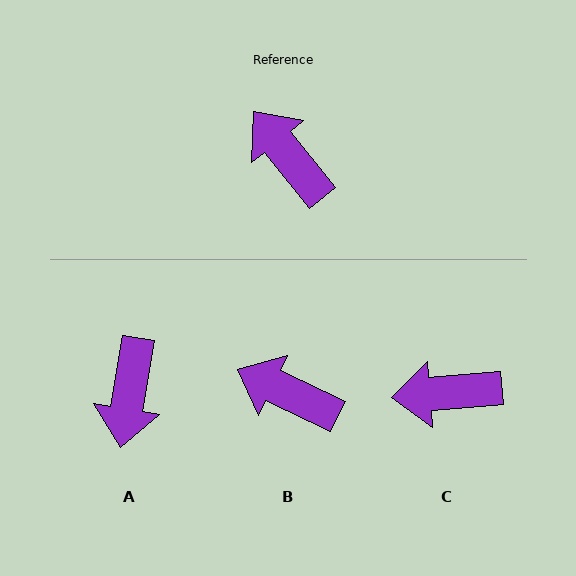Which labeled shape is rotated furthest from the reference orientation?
A, about 132 degrees away.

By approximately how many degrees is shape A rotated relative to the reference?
Approximately 132 degrees counter-clockwise.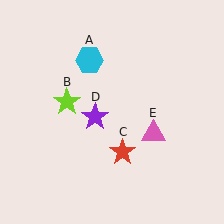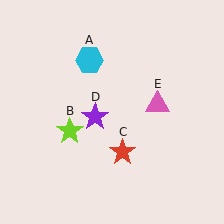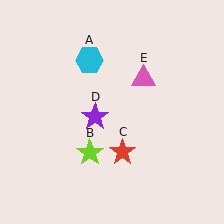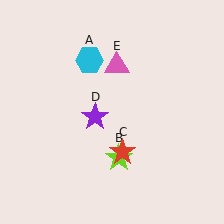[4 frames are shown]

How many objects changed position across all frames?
2 objects changed position: lime star (object B), pink triangle (object E).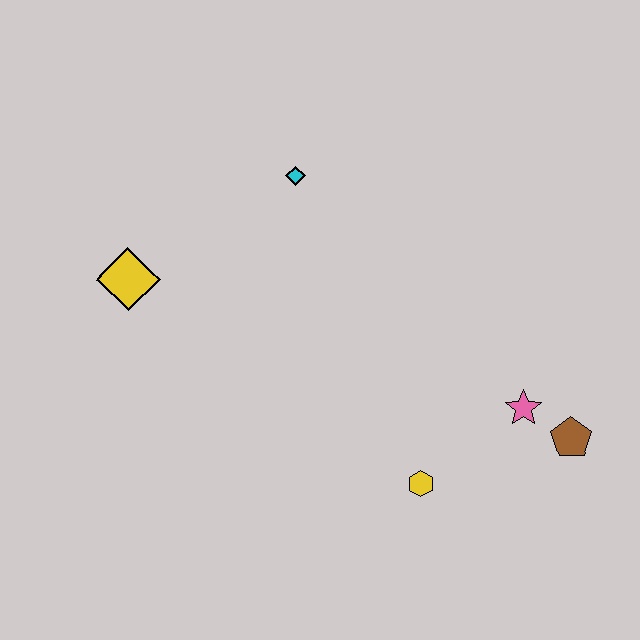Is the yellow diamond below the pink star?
No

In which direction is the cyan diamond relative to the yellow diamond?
The cyan diamond is to the right of the yellow diamond.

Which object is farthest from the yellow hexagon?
The yellow diamond is farthest from the yellow hexagon.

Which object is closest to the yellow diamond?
The cyan diamond is closest to the yellow diamond.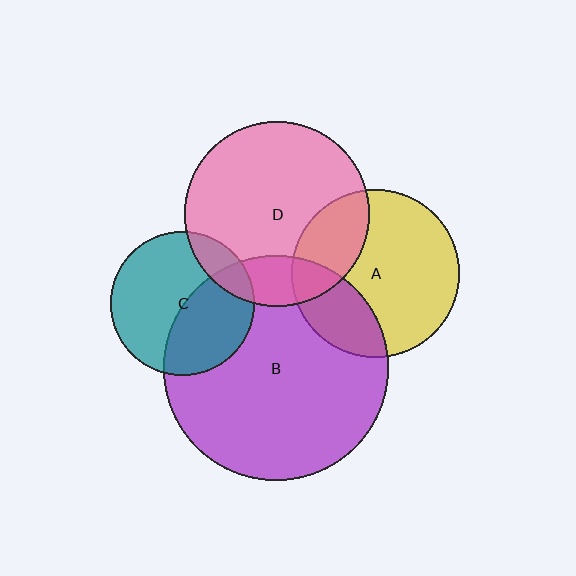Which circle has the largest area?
Circle B (purple).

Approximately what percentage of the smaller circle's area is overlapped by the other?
Approximately 40%.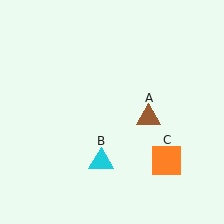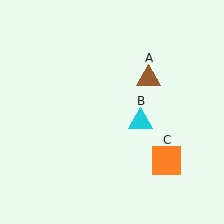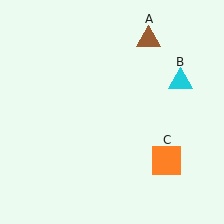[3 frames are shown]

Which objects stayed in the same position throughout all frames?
Orange square (object C) remained stationary.